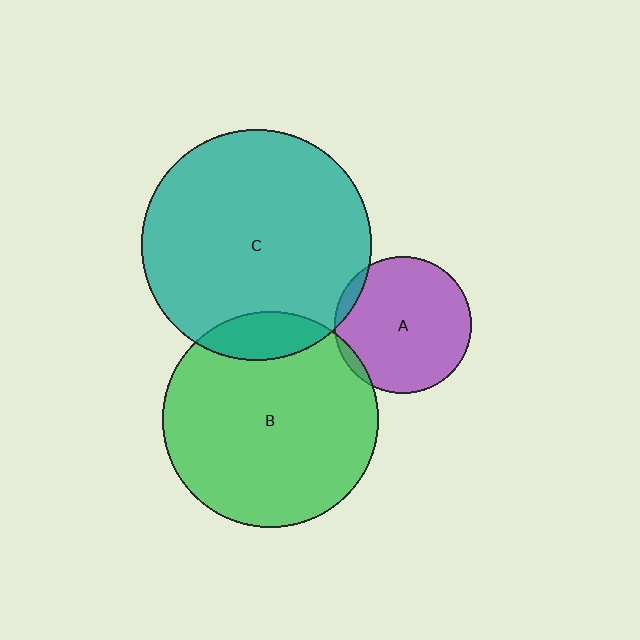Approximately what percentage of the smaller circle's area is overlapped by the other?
Approximately 5%.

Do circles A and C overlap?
Yes.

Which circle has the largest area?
Circle C (teal).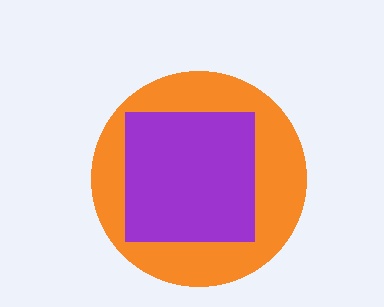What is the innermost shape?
The purple square.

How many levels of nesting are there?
2.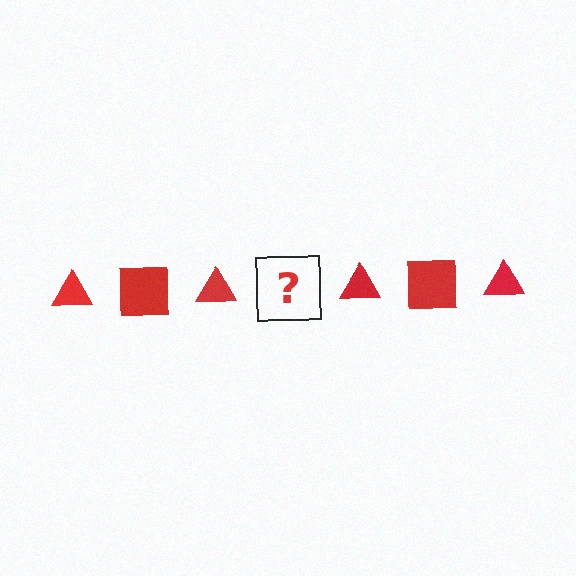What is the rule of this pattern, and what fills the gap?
The rule is that the pattern cycles through triangle, square shapes in red. The gap should be filled with a red square.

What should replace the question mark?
The question mark should be replaced with a red square.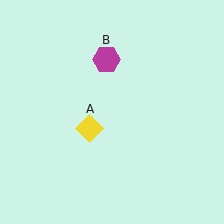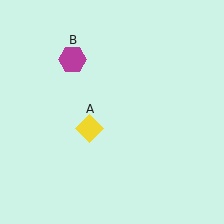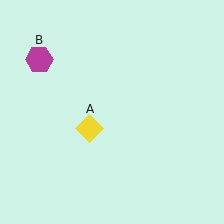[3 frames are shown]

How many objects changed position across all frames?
1 object changed position: magenta hexagon (object B).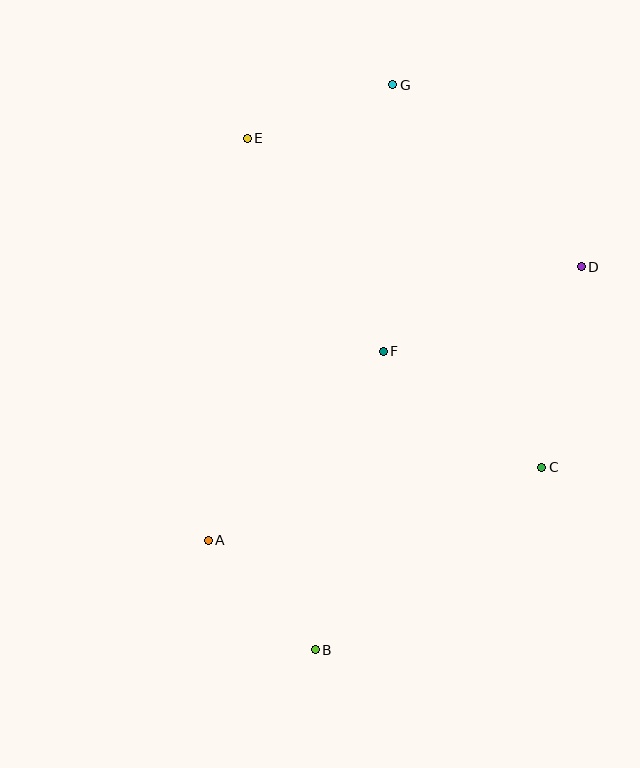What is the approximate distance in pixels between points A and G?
The distance between A and G is approximately 492 pixels.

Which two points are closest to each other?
Points A and B are closest to each other.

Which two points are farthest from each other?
Points B and G are farthest from each other.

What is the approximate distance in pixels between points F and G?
The distance between F and G is approximately 267 pixels.